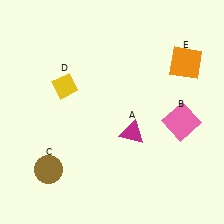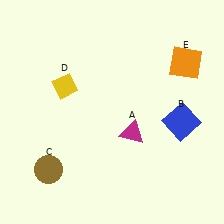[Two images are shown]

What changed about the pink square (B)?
In Image 1, B is pink. In Image 2, it changed to blue.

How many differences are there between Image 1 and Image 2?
There is 1 difference between the two images.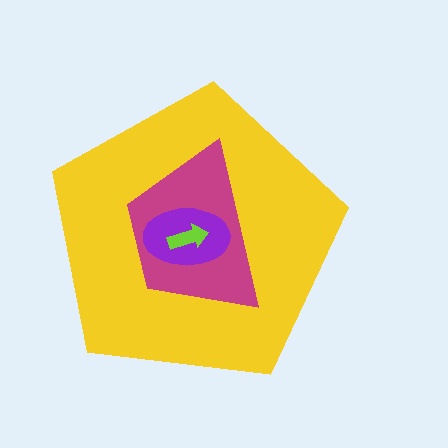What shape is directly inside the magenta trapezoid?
The purple ellipse.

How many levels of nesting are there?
4.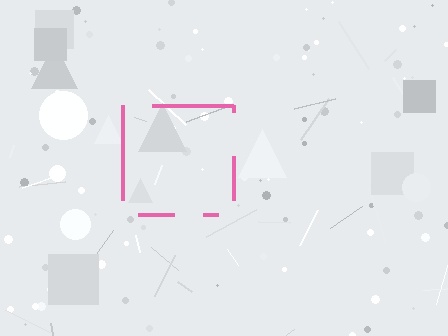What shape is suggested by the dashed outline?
The dashed outline suggests a square.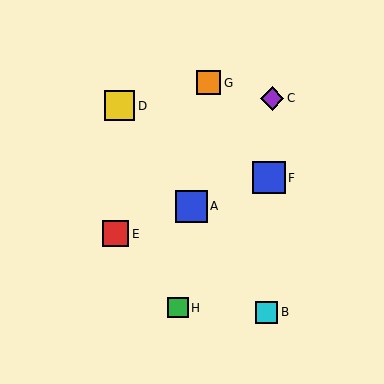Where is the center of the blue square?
The center of the blue square is at (269, 178).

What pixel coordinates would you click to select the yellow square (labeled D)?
Click at (120, 106) to select the yellow square D.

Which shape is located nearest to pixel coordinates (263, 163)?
The blue square (labeled F) at (269, 178) is nearest to that location.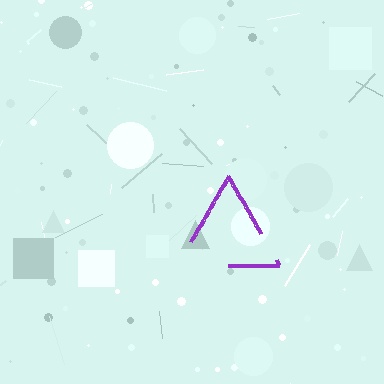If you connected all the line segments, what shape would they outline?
They would outline a triangle.